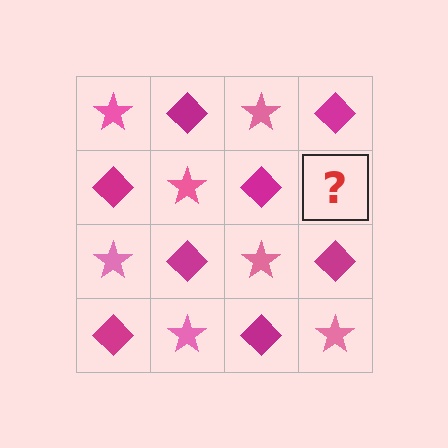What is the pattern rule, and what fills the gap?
The rule is that it alternates pink star and magenta diamond in a checkerboard pattern. The gap should be filled with a pink star.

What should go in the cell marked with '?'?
The missing cell should contain a pink star.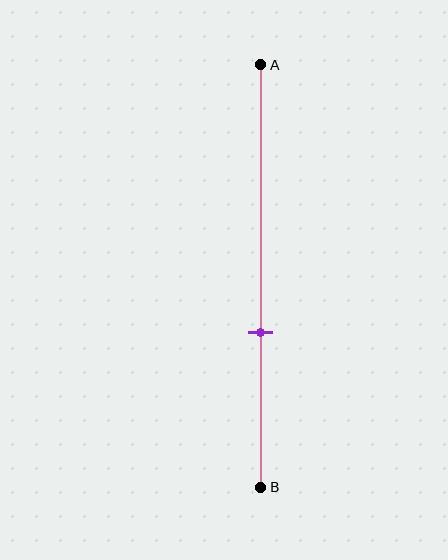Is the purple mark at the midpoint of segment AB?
No, the mark is at about 65% from A, not at the 50% midpoint.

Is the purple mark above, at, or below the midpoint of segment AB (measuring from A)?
The purple mark is below the midpoint of segment AB.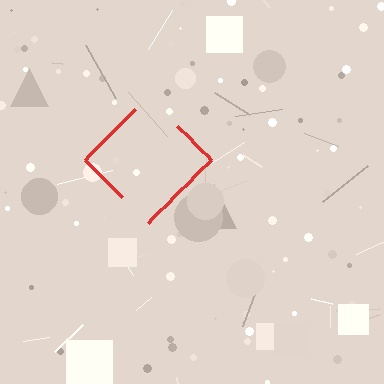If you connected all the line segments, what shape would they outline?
They would outline a diamond.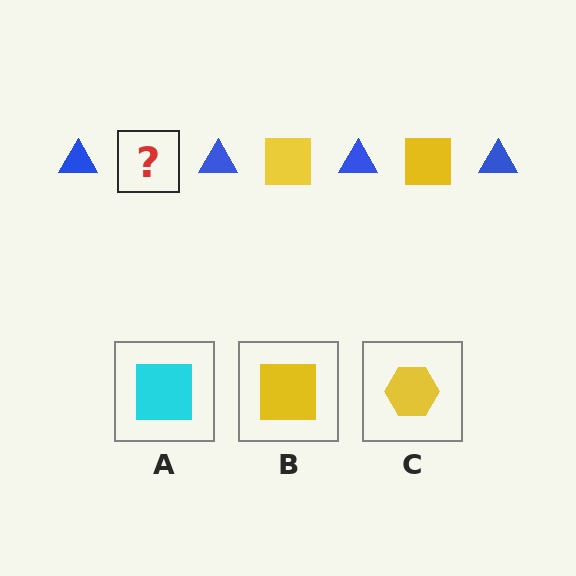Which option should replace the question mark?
Option B.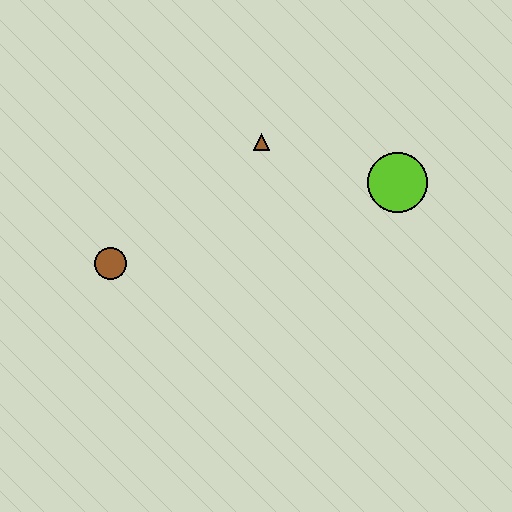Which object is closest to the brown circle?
The brown triangle is closest to the brown circle.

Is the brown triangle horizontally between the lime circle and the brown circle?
Yes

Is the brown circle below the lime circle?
Yes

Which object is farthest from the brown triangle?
The brown circle is farthest from the brown triangle.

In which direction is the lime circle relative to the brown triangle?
The lime circle is to the right of the brown triangle.